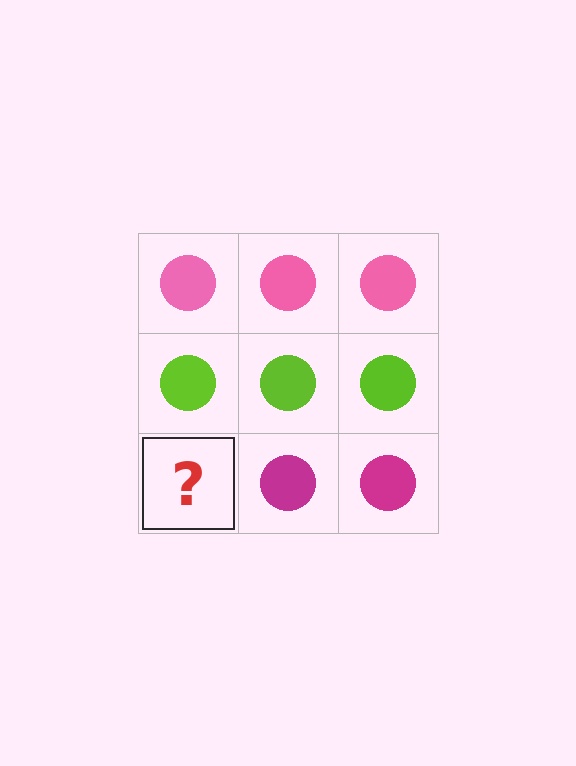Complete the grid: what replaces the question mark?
The question mark should be replaced with a magenta circle.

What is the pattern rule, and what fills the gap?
The rule is that each row has a consistent color. The gap should be filled with a magenta circle.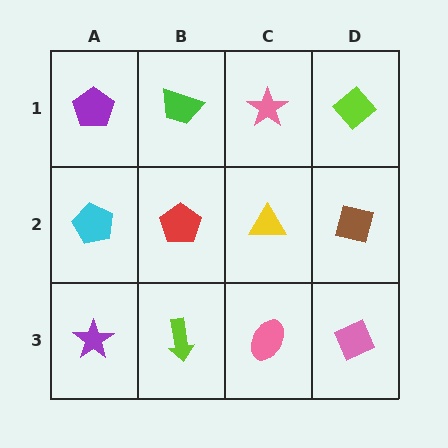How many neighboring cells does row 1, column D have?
2.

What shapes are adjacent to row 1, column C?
A yellow triangle (row 2, column C), a green trapezoid (row 1, column B), a lime diamond (row 1, column D).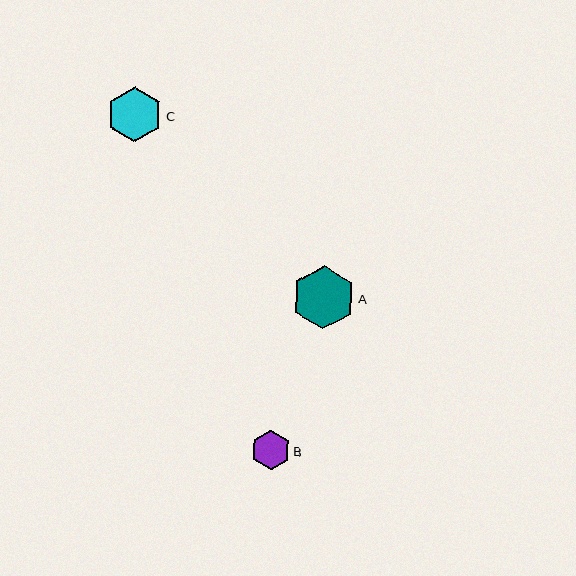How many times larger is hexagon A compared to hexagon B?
Hexagon A is approximately 1.6 times the size of hexagon B.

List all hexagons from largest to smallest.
From largest to smallest: A, C, B.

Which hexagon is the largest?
Hexagon A is the largest with a size of approximately 63 pixels.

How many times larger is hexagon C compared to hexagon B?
Hexagon C is approximately 1.4 times the size of hexagon B.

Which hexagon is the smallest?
Hexagon B is the smallest with a size of approximately 39 pixels.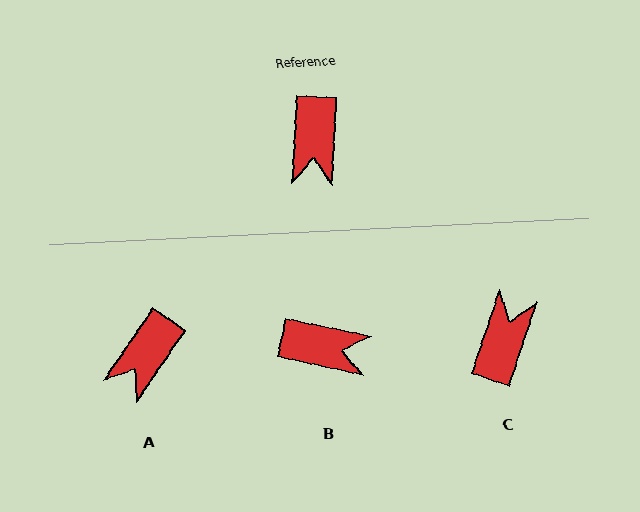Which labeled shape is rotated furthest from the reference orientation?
C, about 164 degrees away.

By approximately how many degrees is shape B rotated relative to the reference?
Approximately 81 degrees counter-clockwise.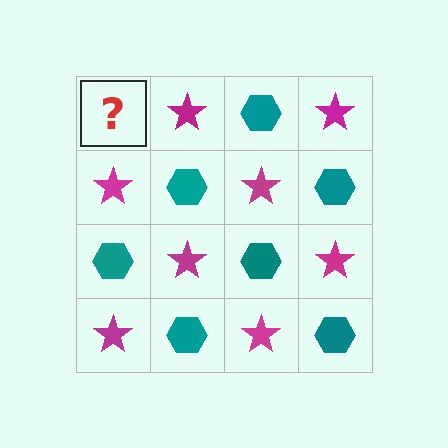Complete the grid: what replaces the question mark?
The question mark should be replaced with a teal hexagon.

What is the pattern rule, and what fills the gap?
The rule is that it alternates teal hexagon and magenta star in a checkerboard pattern. The gap should be filled with a teal hexagon.